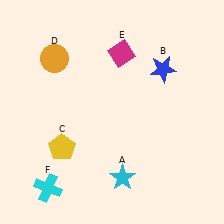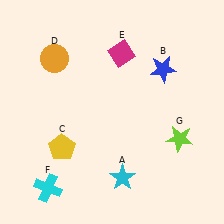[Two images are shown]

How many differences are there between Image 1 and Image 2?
There is 1 difference between the two images.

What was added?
A lime star (G) was added in Image 2.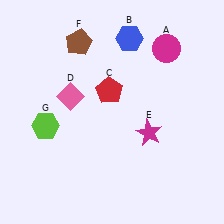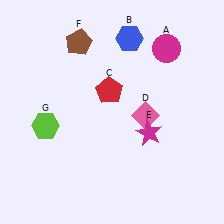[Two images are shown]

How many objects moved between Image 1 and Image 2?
1 object moved between the two images.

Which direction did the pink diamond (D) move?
The pink diamond (D) moved right.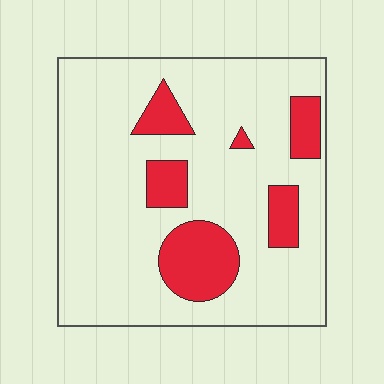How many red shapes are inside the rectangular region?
6.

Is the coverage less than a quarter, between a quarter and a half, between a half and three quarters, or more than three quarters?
Less than a quarter.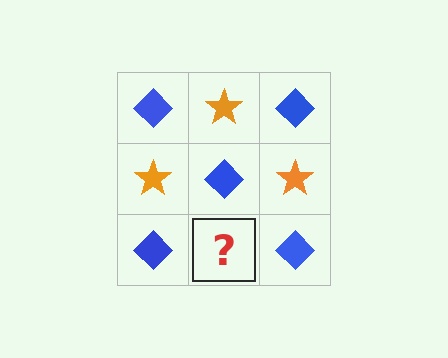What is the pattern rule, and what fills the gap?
The rule is that it alternates blue diamond and orange star in a checkerboard pattern. The gap should be filled with an orange star.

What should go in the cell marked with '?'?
The missing cell should contain an orange star.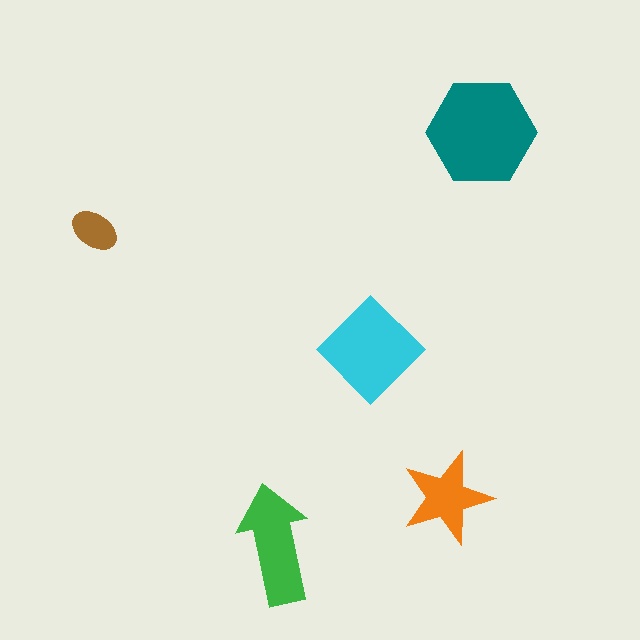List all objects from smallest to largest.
The brown ellipse, the orange star, the green arrow, the cyan diamond, the teal hexagon.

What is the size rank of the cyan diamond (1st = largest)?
2nd.